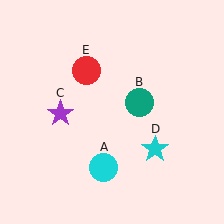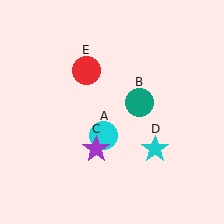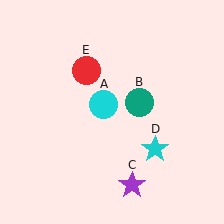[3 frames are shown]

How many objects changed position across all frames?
2 objects changed position: cyan circle (object A), purple star (object C).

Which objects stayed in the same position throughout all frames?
Teal circle (object B) and cyan star (object D) and red circle (object E) remained stationary.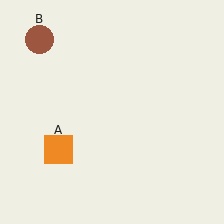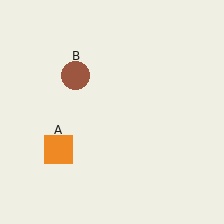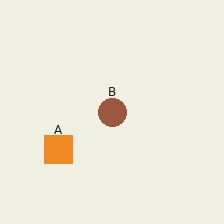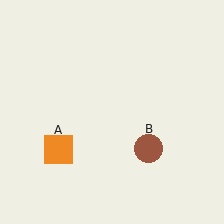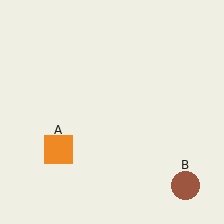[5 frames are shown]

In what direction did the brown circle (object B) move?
The brown circle (object B) moved down and to the right.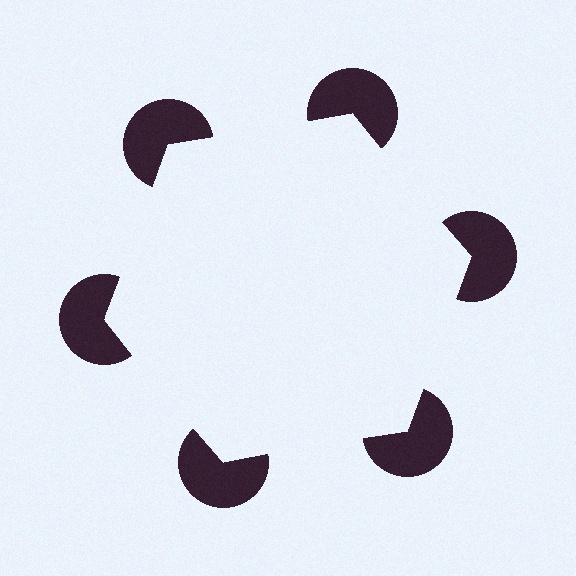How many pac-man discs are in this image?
There are 6 — one at each vertex of the illusory hexagon.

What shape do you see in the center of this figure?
An illusory hexagon — its edges are inferred from the aligned wedge cuts in the pac-man discs, not physically drawn.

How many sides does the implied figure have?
6 sides.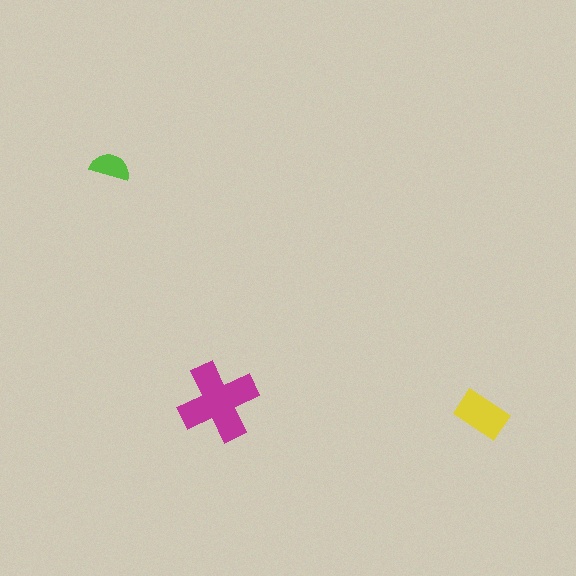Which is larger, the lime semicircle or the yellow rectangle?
The yellow rectangle.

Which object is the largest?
The magenta cross.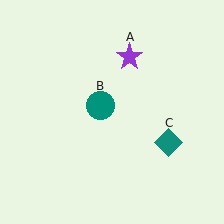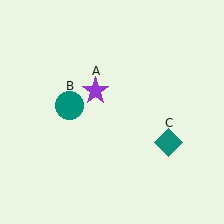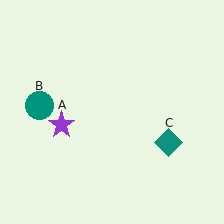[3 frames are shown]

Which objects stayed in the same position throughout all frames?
Teal diamond (object C) remained stationary.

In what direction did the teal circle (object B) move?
The teal circle (object B) moved left.